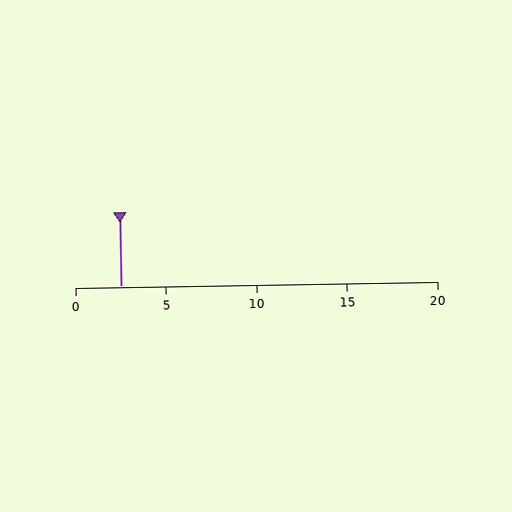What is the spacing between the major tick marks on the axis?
The major ticks are spaced 5 apart.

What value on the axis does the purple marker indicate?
The marker indicates approximately 2.5.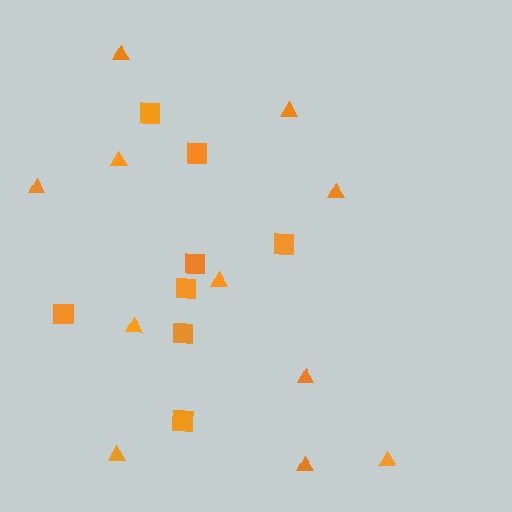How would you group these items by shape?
There are 2 groups: one group of squares (8) and one group of triangles (11).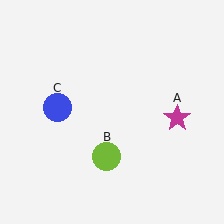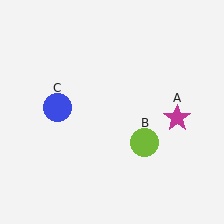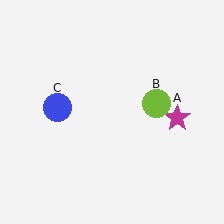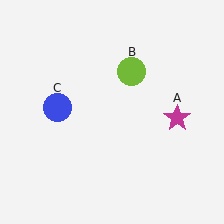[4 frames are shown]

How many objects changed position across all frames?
1 object changed position: lime circle (object B).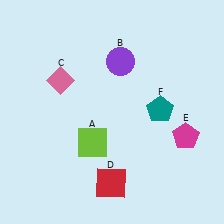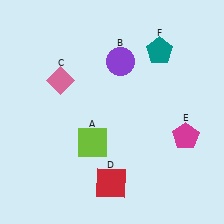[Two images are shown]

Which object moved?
The teal pentagon (F) moved up.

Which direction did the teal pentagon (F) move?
The teal pentagon (F) moved up.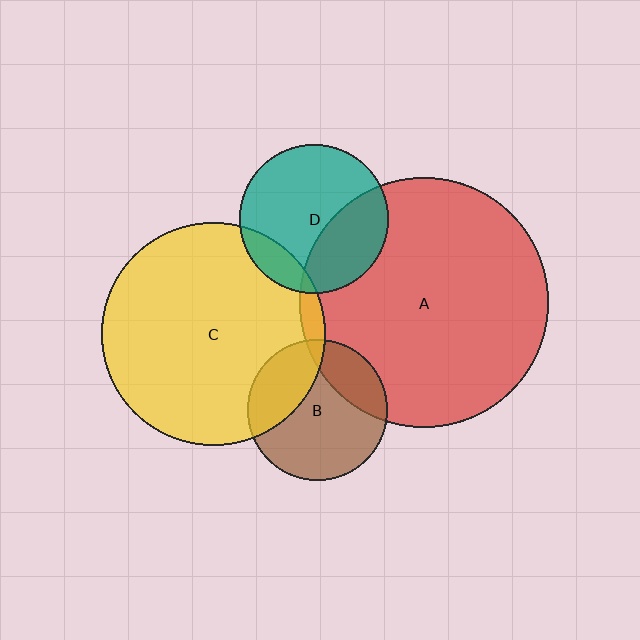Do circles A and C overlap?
Yes.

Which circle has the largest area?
Circle A (red).